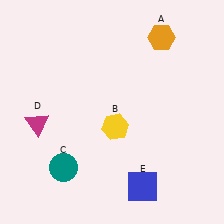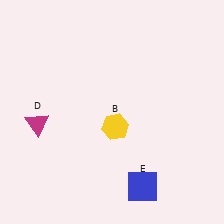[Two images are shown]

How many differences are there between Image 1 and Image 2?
There are 2 differences between the two images.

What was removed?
The orange hexagon (A), the teal circle (C) were removed in Image 2.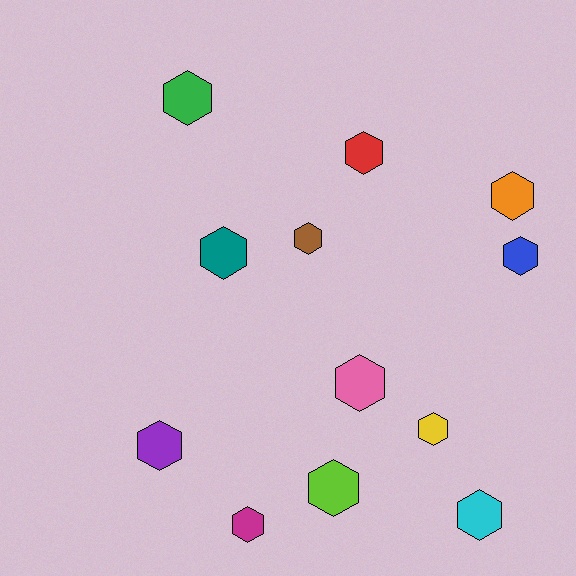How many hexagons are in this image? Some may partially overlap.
There are 12 hexagons.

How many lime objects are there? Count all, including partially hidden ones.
There is 1 lime object.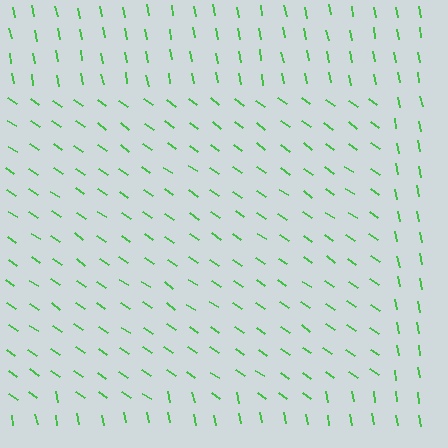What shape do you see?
I see a rectangle.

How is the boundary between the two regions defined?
The boundary is defined purely by a change in line orientation (approximately 45 degrees difference). All lines are the same color and thickness.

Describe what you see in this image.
The image is filled with small green line segments. A rectangle region in the image has lines oriented differently from the surrounding lines, creating a visible texture boundary.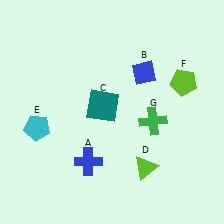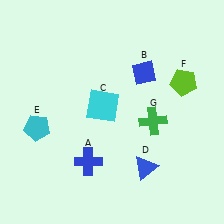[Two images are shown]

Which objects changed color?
C changed from teal to cyan. D changed from lime to blue.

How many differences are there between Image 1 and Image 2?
There are 2 differences between the two images.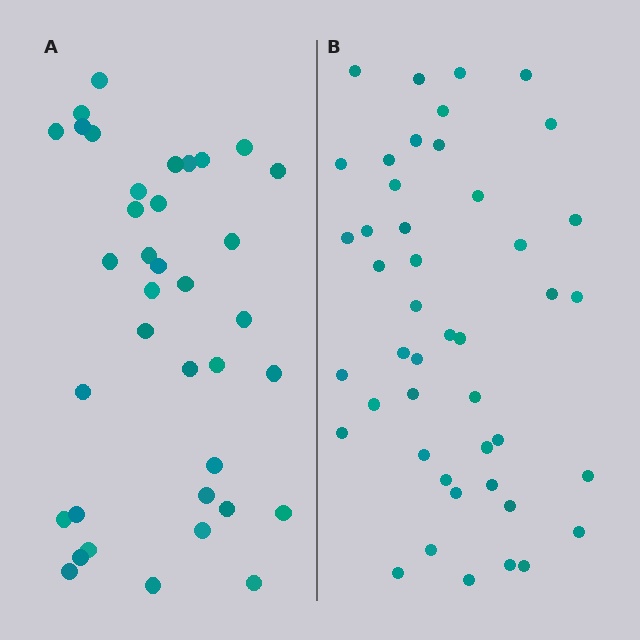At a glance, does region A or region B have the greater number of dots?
Region B (the right region) has more dots.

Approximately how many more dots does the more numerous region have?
Region B has roughly 8 or so more dots than region A.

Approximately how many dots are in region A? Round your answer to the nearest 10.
About 40 dots. (The exact count is 37, which rounds to 40.)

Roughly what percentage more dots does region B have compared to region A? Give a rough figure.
About 20% more.